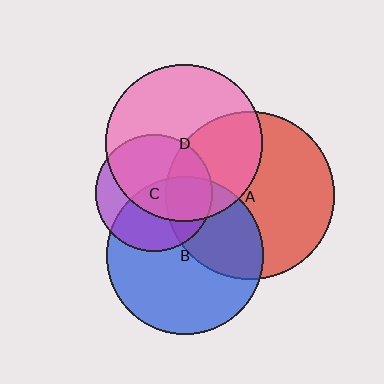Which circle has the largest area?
Circle A (red).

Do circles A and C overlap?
Yes.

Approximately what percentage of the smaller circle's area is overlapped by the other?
Approximately 30%.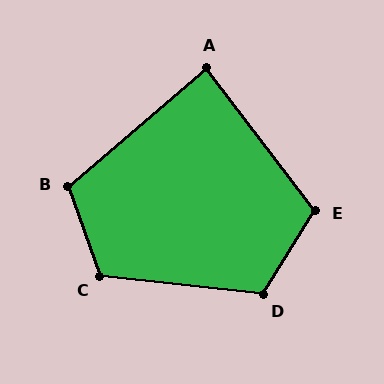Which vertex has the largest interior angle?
C, at approximately 116 degrees.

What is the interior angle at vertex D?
Approximately 115 degrees (obtuse).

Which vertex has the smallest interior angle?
A, at approximately 87 degrees.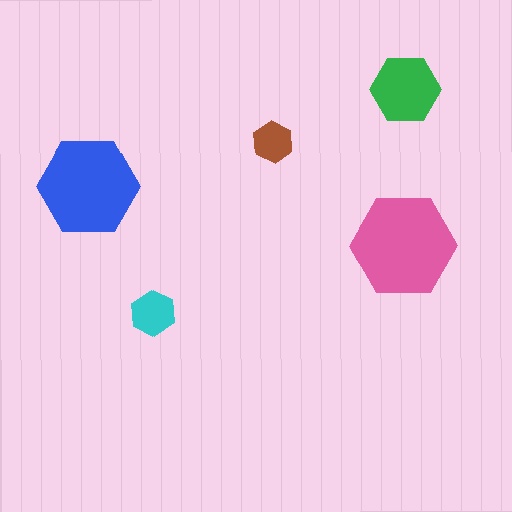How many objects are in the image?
There are 5 objects in the image.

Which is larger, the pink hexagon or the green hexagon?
The pink one.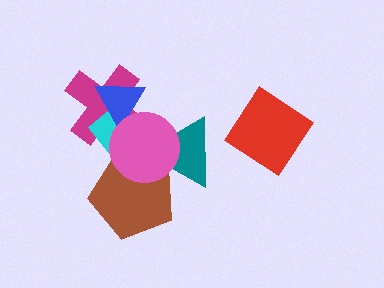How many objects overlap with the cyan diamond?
3 objects overlap with the cyan diamond.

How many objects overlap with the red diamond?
0 objects overlap with the red diamond.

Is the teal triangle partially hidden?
Yes, it is partially covered by another shape.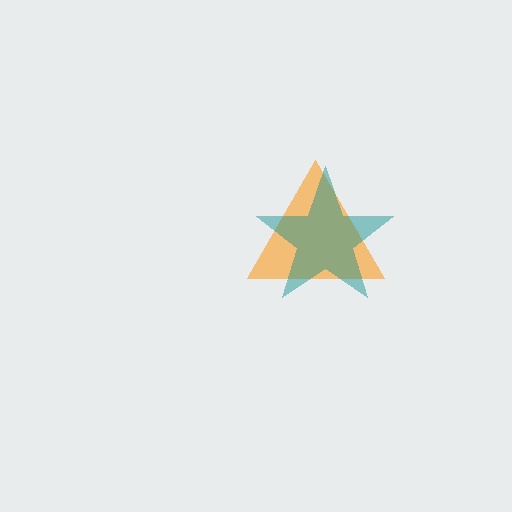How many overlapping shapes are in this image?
There are 2 overlapping shapes in the image.